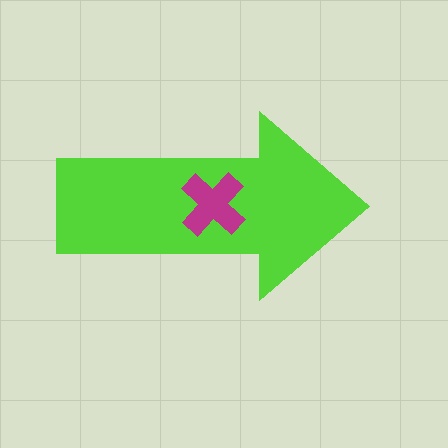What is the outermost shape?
The lime arrow.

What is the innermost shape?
The magenta cross.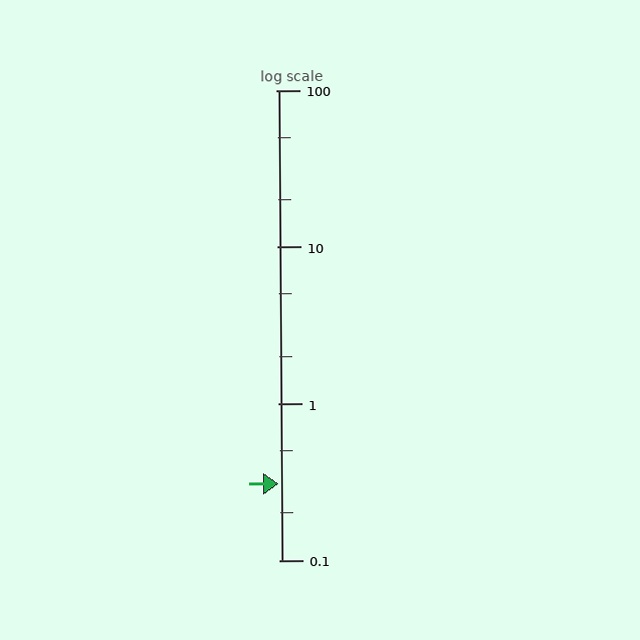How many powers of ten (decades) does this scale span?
The scale spans 3 decades, from 0.1 to 100.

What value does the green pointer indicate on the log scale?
The pointer indicates approximately 0.31.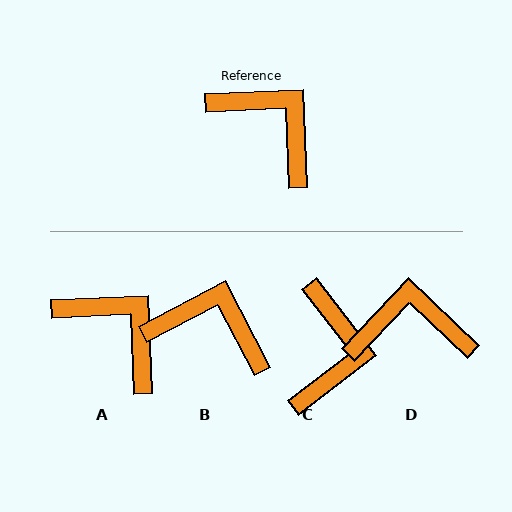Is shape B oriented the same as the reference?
No, it is off by about 25 degrees.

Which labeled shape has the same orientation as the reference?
A.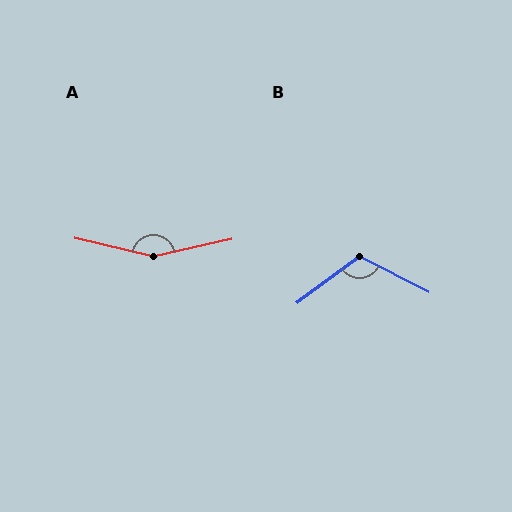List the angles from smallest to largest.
B (116°), A (154°).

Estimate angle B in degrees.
Approximately 116 degrees.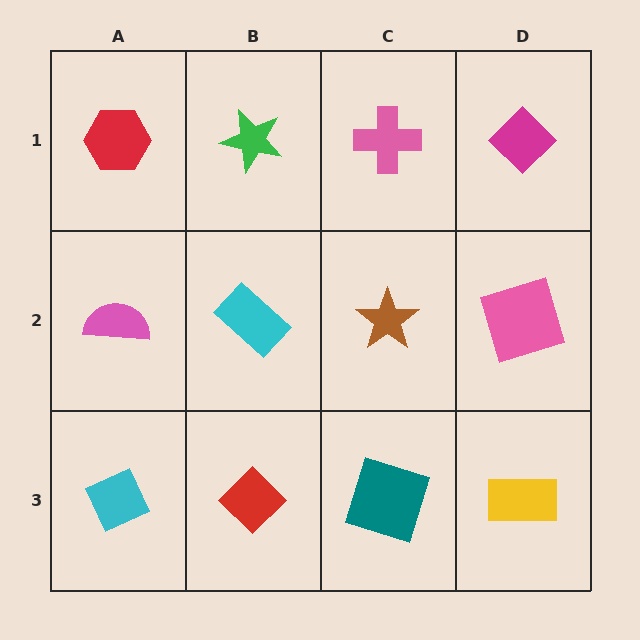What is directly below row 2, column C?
A teal square.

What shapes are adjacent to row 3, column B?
A cyan rectangle (row 2, column B), a cyan diamond (row 3, column A), a teal square (row 3, column C).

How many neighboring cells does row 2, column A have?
3.